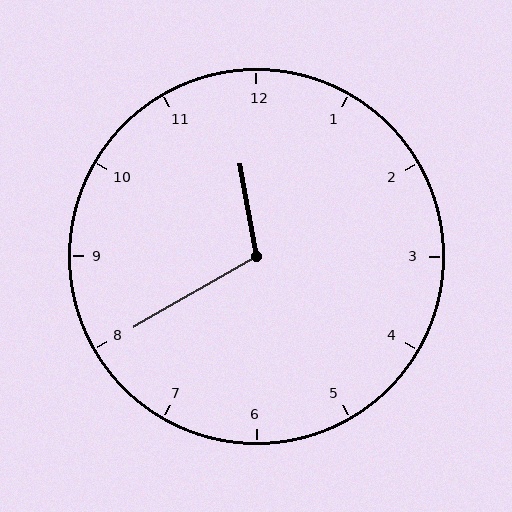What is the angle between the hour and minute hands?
Approximately 110 degrees.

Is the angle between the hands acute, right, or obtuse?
It is obtuse.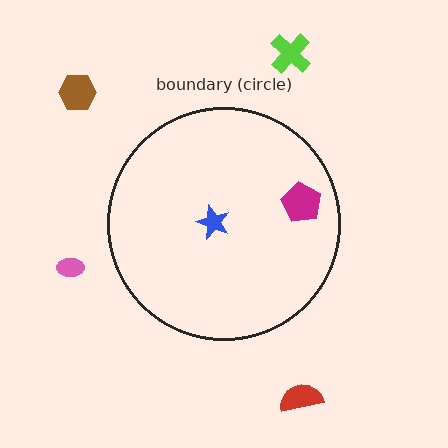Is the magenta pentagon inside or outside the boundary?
Inside.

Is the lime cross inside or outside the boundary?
Outside.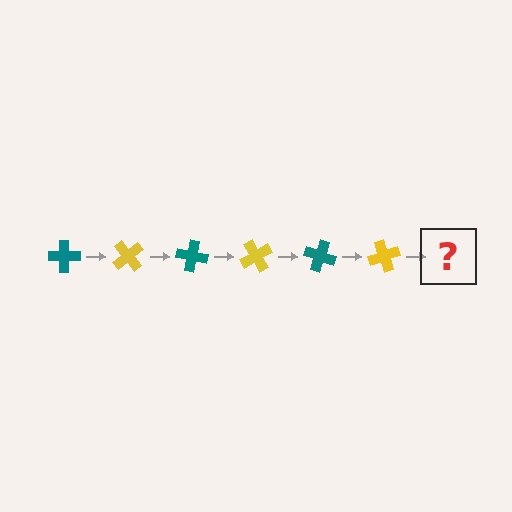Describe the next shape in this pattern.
It should be a teal cross, rotated 300 degrees from the start.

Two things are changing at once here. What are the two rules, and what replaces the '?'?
The two rules are that it rotates 50 degrees each step and the color cycles through teal and yellow. The '?' should be a teal cross, rotated 300 degrees from the start.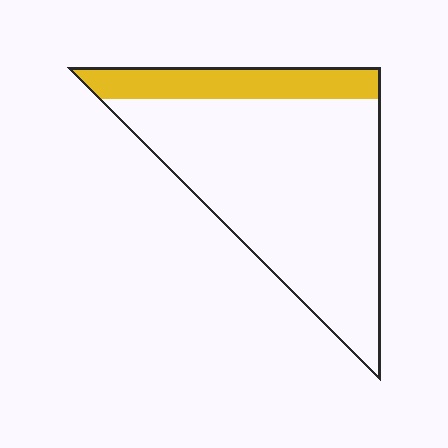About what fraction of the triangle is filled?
About one fifth (1/5).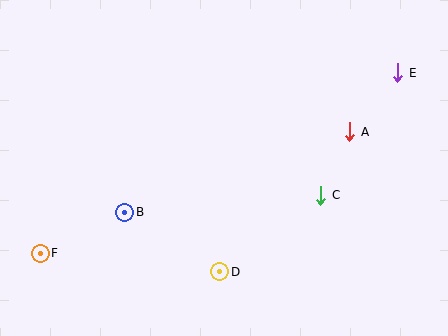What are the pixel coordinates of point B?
Point B is at (125, 212).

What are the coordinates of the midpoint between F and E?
The midpoint between F and E is at (219, 163).